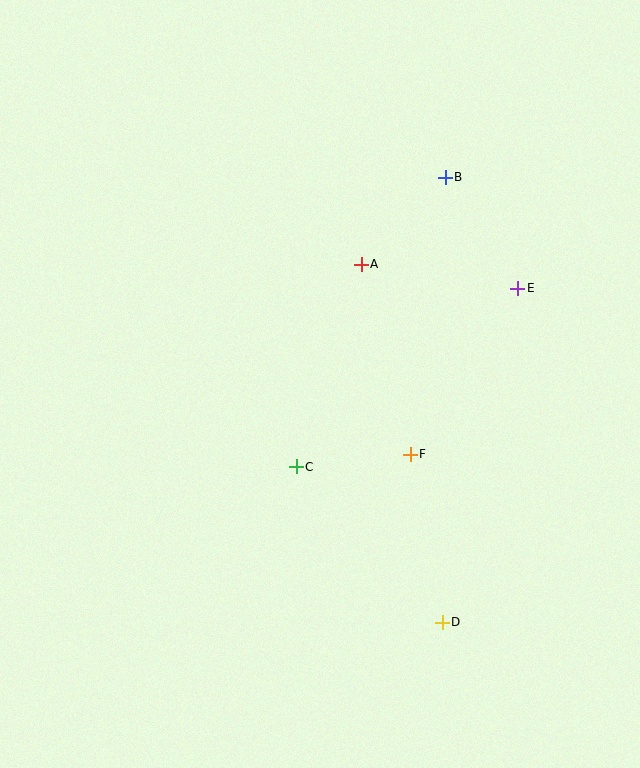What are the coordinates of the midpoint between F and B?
The midpoint between F and B is at (428, 316).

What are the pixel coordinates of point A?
Point A is at (361, 264).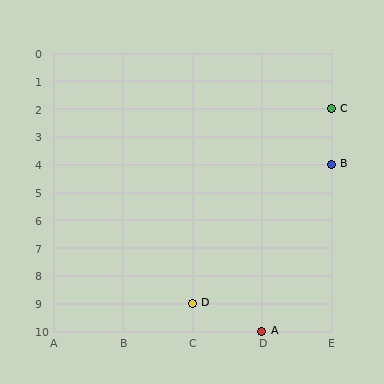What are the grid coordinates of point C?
Point C is at grid coordinates (E, 2).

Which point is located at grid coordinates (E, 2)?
Point C is at (E, 2).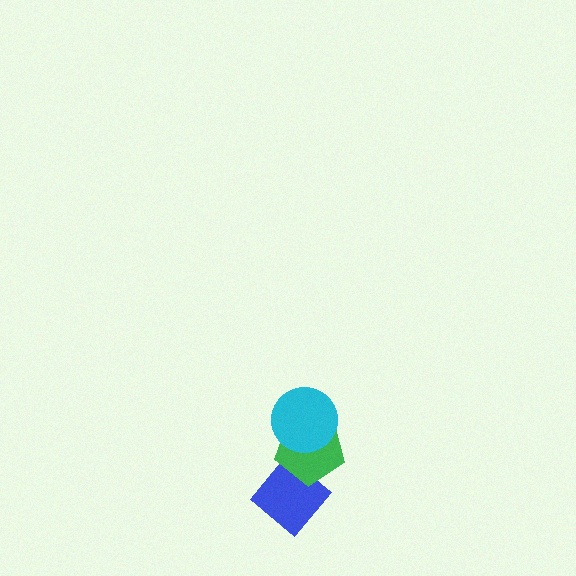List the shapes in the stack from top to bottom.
From top to bottom: the cyan circle, the green pentagon, the blue diamond.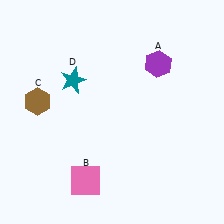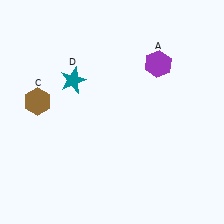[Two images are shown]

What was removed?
The pink square (B) was removed in Image 2.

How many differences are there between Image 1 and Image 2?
There is 1 difference between the two images.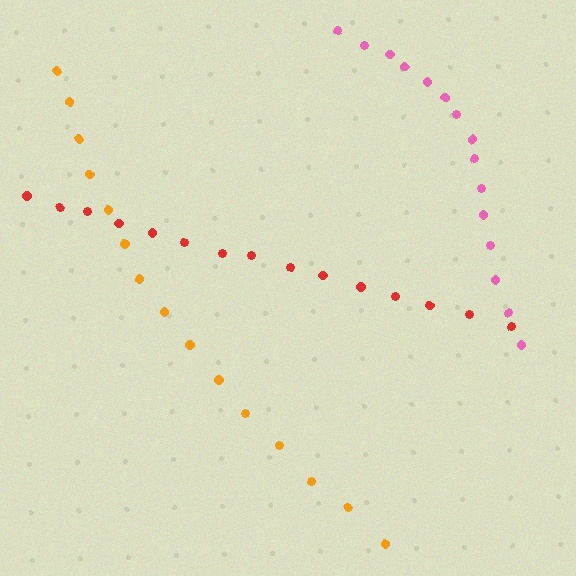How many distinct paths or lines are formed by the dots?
There are 3 distinct paths.